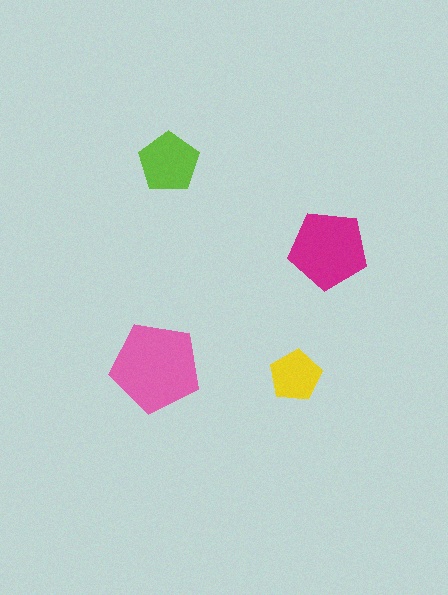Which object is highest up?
The lime pentagon is topmost.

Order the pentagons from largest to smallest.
the pink one, the magenta one, the lime one, the yellow one.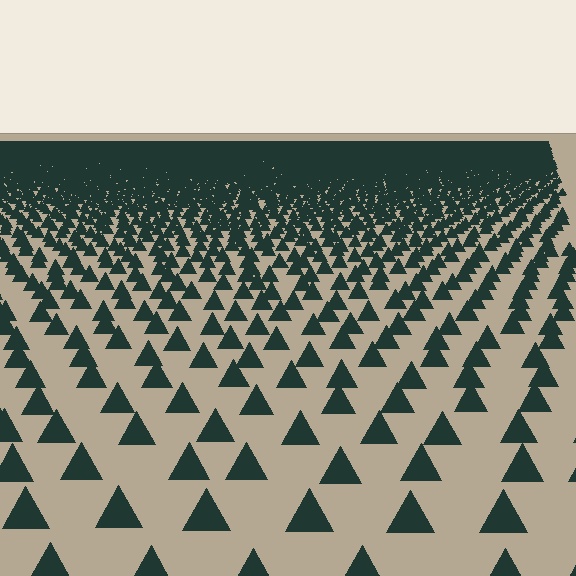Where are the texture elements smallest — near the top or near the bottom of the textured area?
Near the top.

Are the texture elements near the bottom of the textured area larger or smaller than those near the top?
Larger. Near the bottom, elements are closer to the viewer and appear at a bigger on-screen size.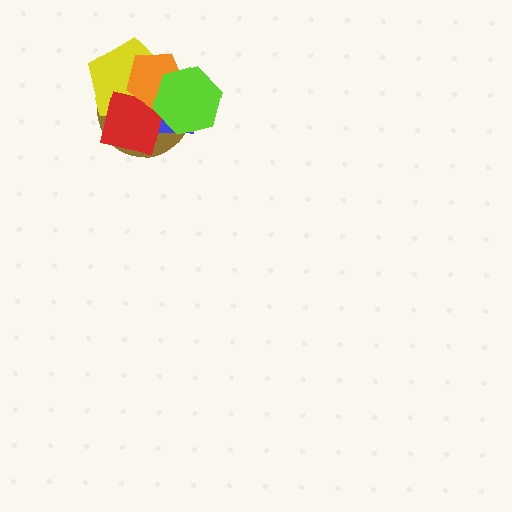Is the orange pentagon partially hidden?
Yes, it is partially covered by another shape.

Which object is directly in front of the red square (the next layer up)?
The orange pentagon is directly in front of the red square.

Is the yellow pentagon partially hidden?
Yes, it is partially covered by another shape.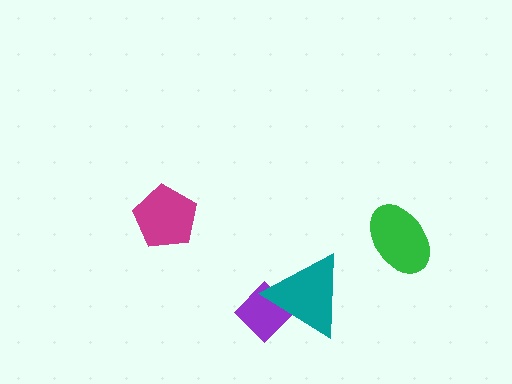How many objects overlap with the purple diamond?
1 object overlaps with the purple diamond.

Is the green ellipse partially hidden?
No, no other shape covers it.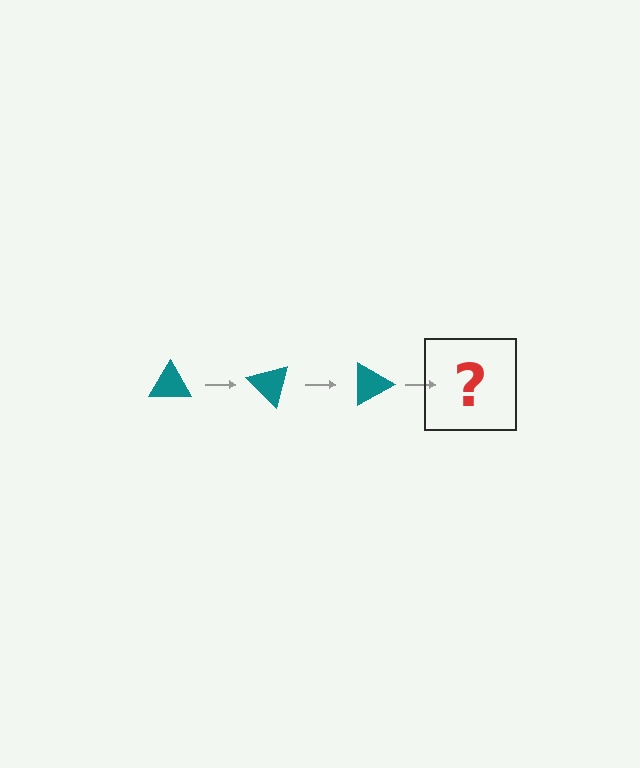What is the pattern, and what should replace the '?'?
The pattern is that the triangle rotates 45 degrees each step. The '?' should be a teal triangle rotated 135 degrees.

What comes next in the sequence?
The next element should be a teal triangle rotated 135 degrees.